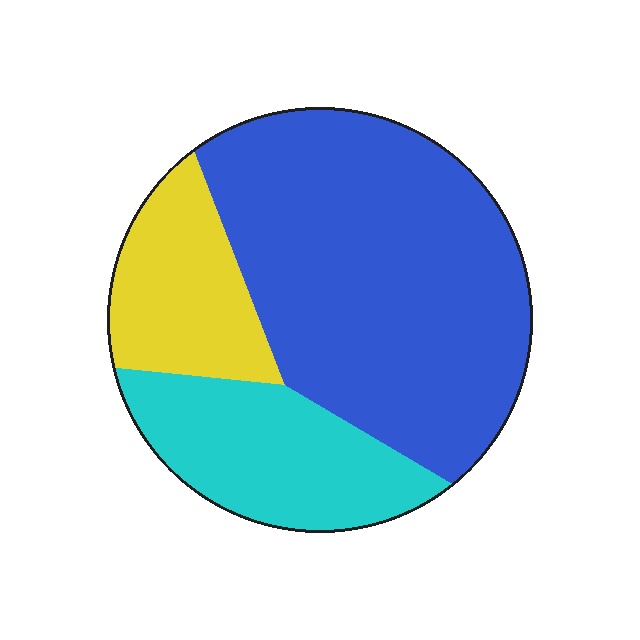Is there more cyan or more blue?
Blue.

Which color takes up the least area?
Yellow, at roughly 20%.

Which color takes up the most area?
Blue, at roughly 60%.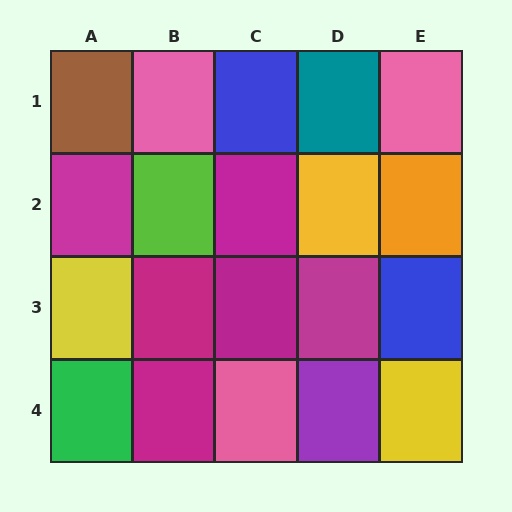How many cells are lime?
1 cell is lime.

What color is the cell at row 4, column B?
Magenta.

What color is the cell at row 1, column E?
Pink.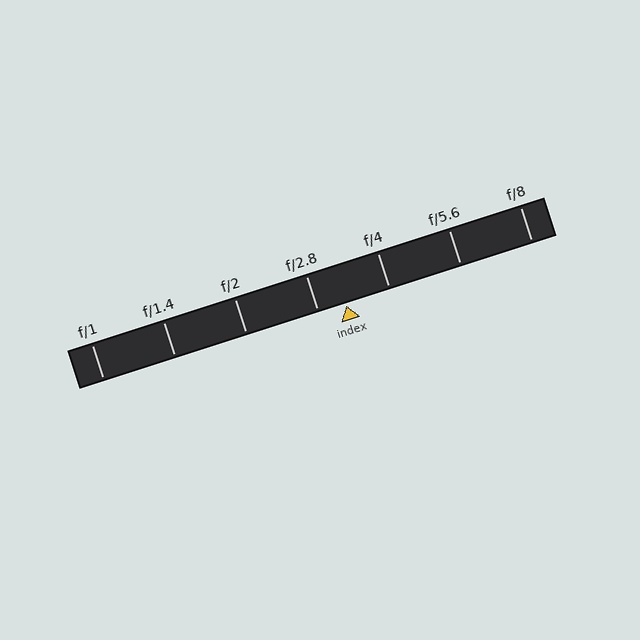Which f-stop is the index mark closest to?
The index mark is closest to f/2.8.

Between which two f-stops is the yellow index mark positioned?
The index mark is between f/2.8 and f/4.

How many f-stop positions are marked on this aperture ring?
There are 7 f-stop positions marked.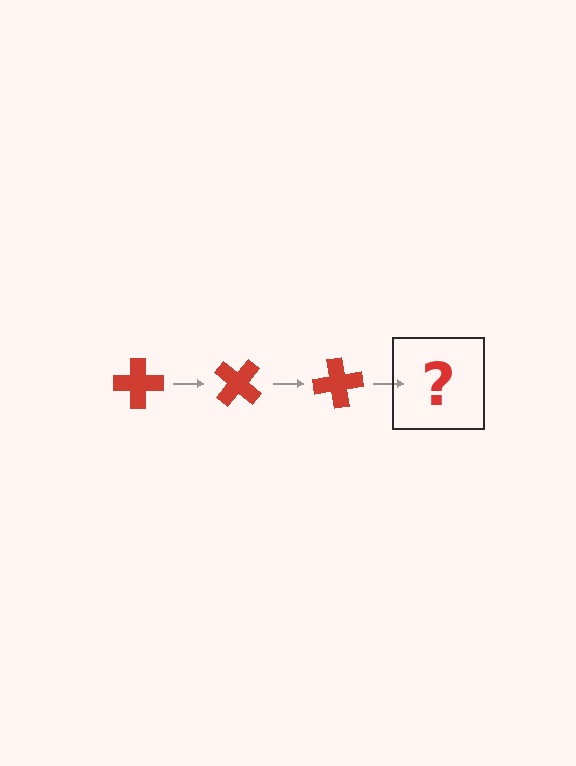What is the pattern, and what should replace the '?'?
The pattern is that the cross rotates 40 degrees each step. The '?' should be a red cross rotated 120 degrees.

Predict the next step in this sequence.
The next step is a red cross rotated 120 degrees.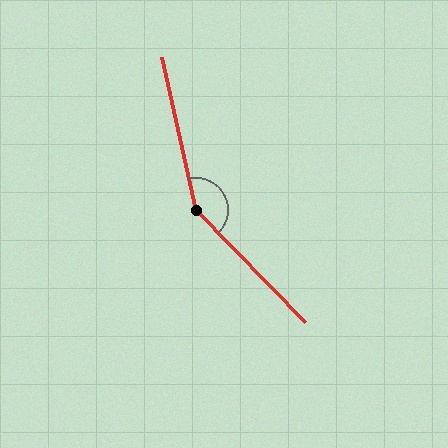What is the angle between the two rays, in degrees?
Approximately 148 degrees.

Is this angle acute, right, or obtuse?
It is obtuse.